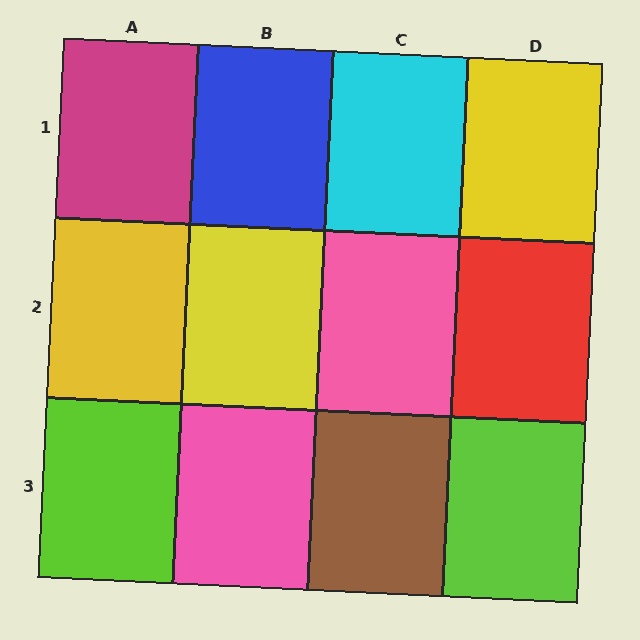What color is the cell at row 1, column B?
Blue.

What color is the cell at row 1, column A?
Magenta.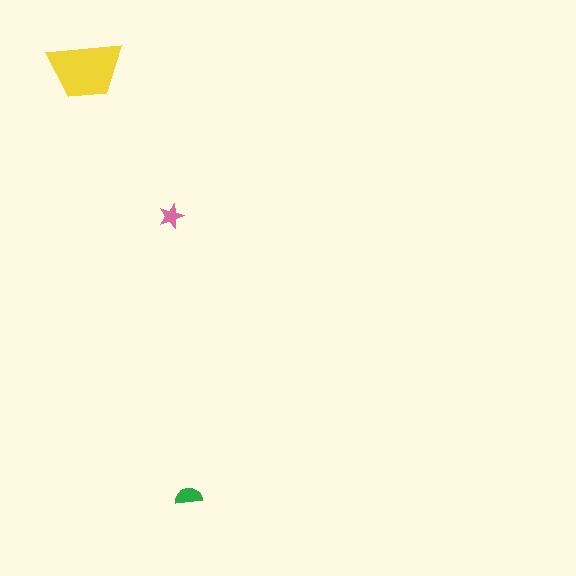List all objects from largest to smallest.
The yellow trapezoid, the green semicircle, the pink star.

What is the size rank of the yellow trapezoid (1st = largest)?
1st.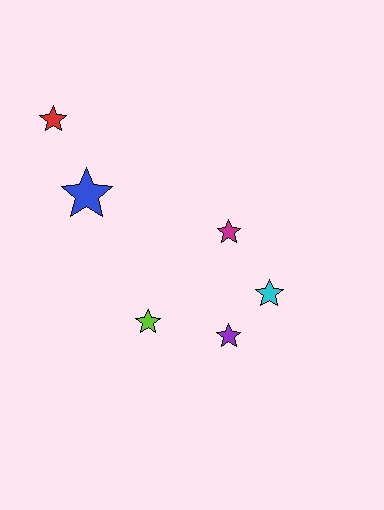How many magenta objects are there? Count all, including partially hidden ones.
There is 1 magenta object.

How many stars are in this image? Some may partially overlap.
There are 6 stars.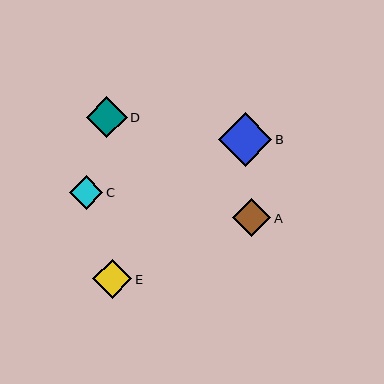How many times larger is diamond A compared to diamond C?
Diamond A is approximately 1.1 times the size of diamond C.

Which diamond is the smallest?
Diamond C is the smallest with a size of approximately 34 pixels.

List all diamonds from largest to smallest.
From largest to smallest: B, D, E, A, C.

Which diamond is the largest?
Diamond B is the largest with a size of approximately 54 pixels.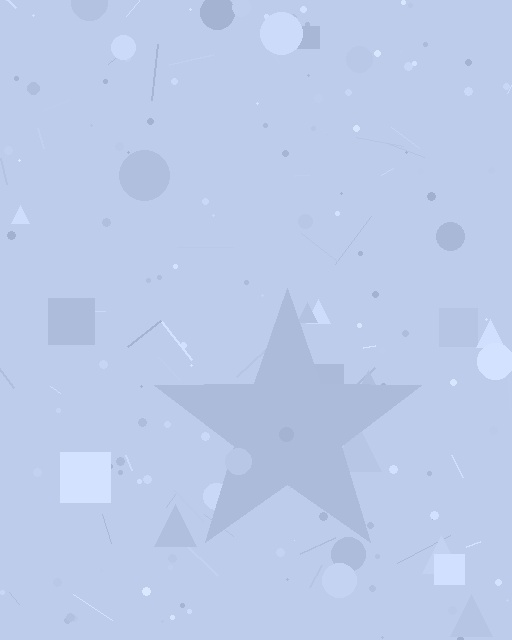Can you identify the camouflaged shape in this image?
The camouflaged shape is a star.